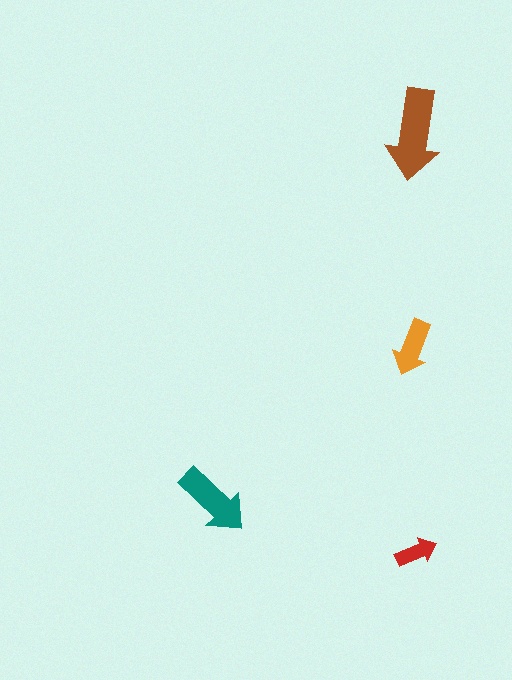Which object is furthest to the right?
The red arrow is rightmost.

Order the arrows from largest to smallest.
the brown one, the teal one, the orange one, the red one.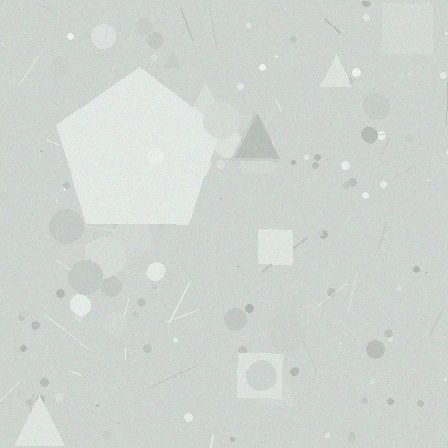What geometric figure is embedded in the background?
A pentagon is embedded in the background.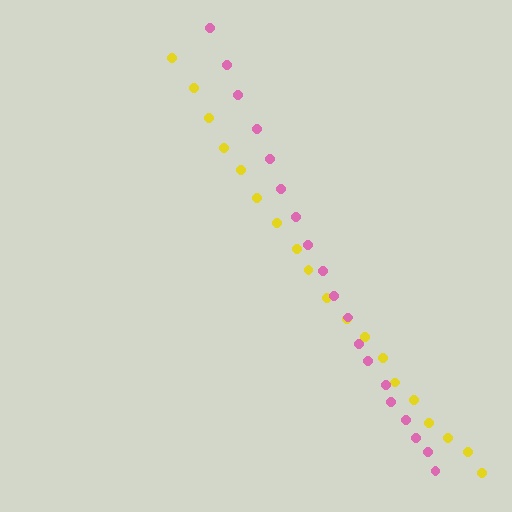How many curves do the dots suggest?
There are 2 distinct paths.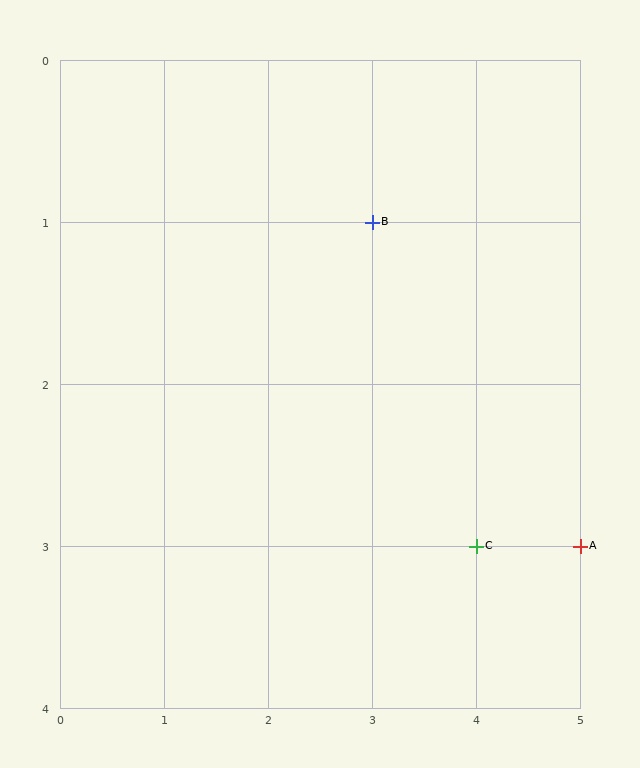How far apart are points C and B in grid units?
Points C and B are 1 column and 2 rows apart (about 2.2 grid units diagonally).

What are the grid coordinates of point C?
Point C is at grid coordinates (4, 3).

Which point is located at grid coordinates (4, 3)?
Point C is at (4, 3).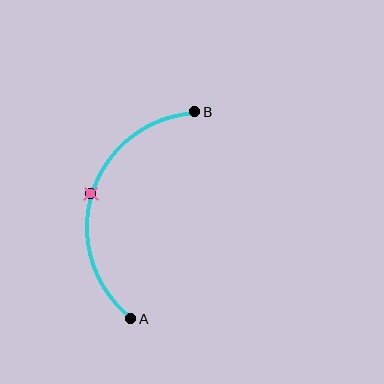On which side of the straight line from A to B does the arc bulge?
The arc bulges to the left of the straight line connecting A and B.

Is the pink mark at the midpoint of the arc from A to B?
Yes. The pink mark lies on the arc at equal arc-length from both A and B — it is the arc midpoint.